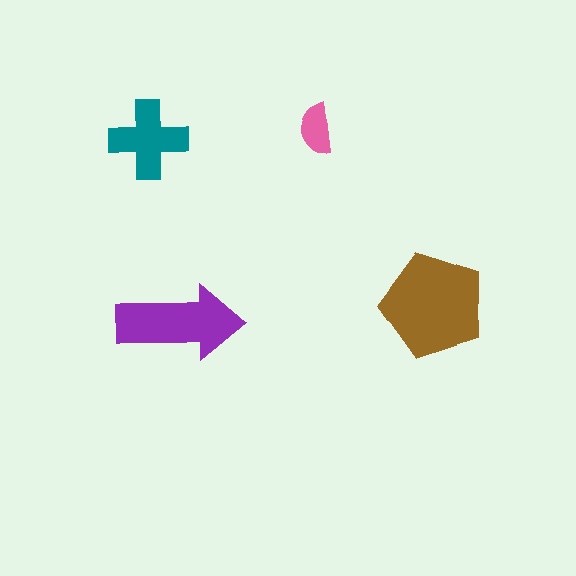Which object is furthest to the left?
The teal cross is leftmost.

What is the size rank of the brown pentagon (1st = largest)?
1st.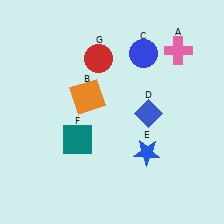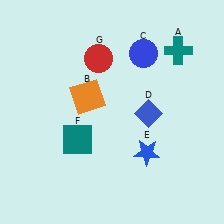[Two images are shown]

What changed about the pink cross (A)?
In Image 1, A is pink. In Image 2, it changed to teal.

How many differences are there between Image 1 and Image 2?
There is 1 difference between the two images.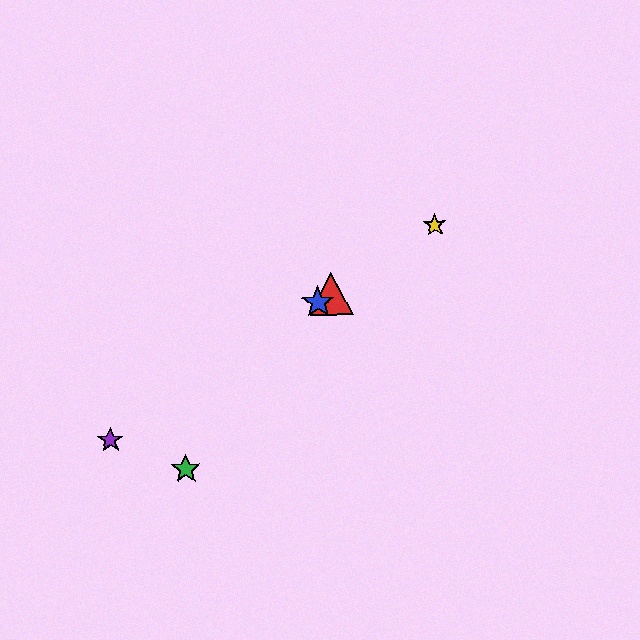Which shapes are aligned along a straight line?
The red triangle, the blue star, the yellow star, the purple star are aligned along a straight line.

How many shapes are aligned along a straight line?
4 shapes (the red triangle, the blue star, the yellow star, the purple star) are aligned along a straight line.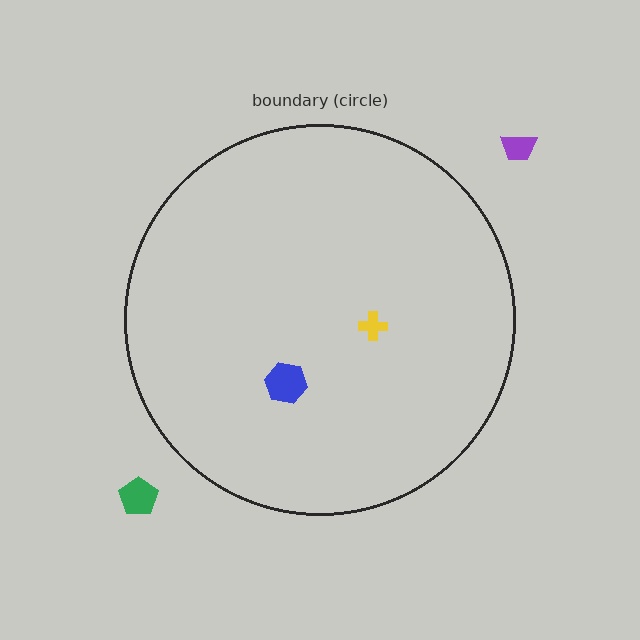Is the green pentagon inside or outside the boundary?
Outside.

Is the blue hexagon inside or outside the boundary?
Inside.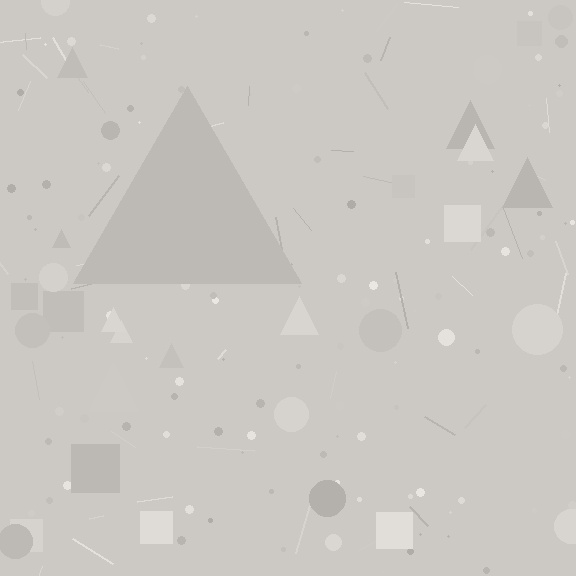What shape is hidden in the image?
A triangle is hidden in the image.